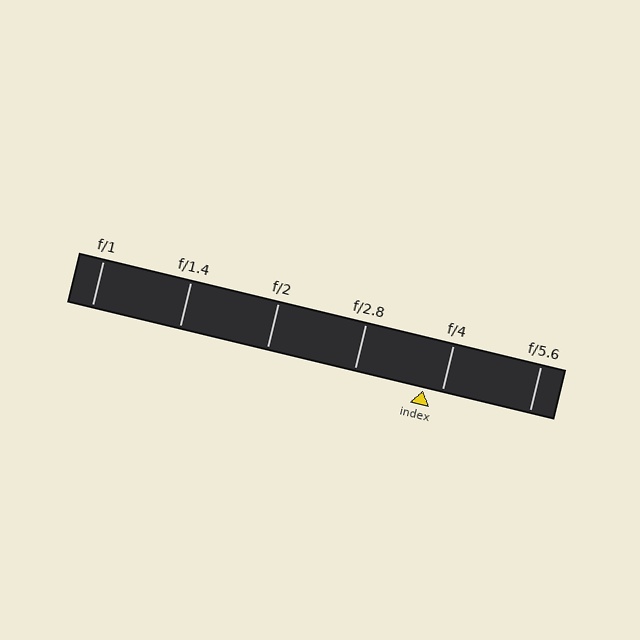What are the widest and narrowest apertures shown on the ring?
The widest aperture shown is f/1 and the narrowest is f/5.6.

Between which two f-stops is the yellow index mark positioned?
The index mark is between f/2.8 and f/4.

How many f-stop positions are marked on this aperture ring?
There are 6 f-stop positions marked.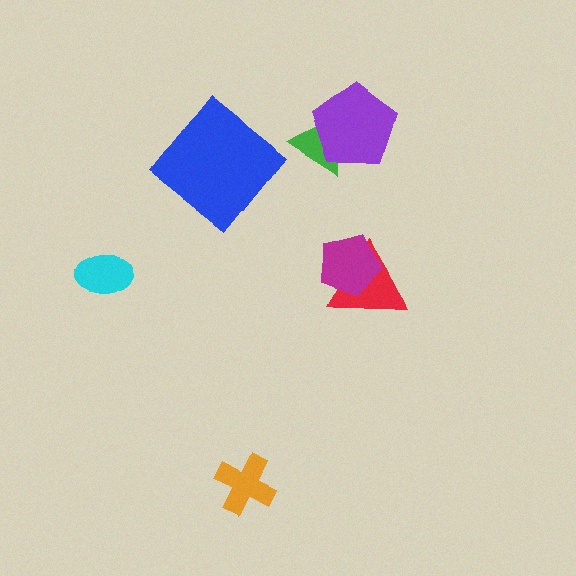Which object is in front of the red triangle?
The magenta pentagon is in front of the red triangle.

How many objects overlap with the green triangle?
1 object overlaps with the green triangle.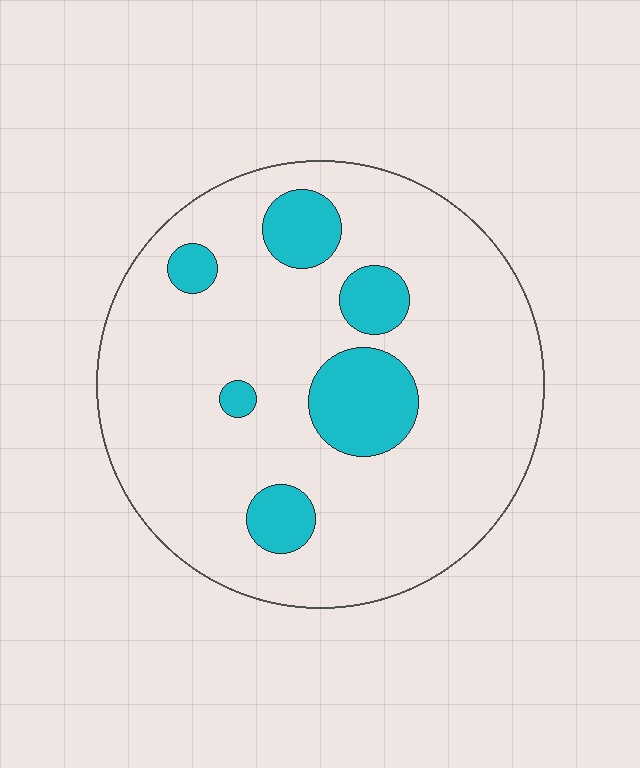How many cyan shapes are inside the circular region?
6.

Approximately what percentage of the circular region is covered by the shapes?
Approximately 15%.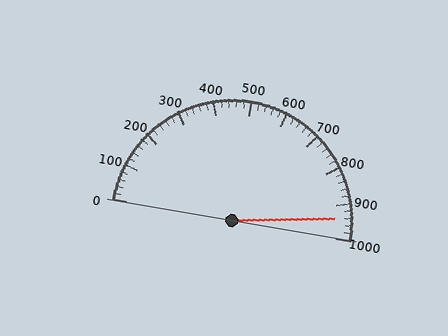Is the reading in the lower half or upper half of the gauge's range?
The reading is in the upper half of the range (0 to 1000).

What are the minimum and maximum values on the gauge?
The gauge ranges from 0 to 1000.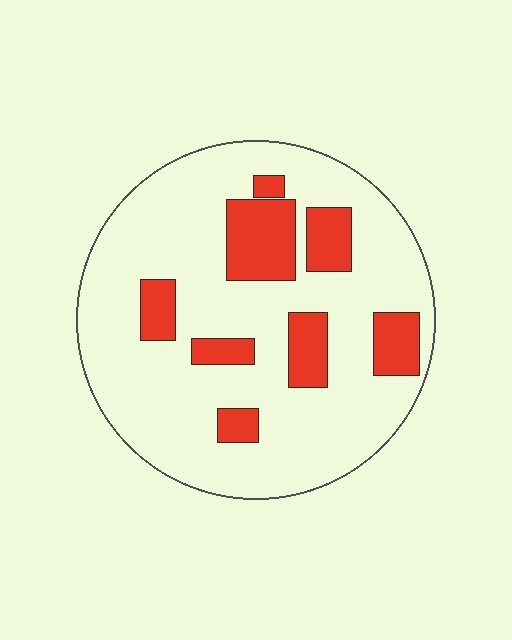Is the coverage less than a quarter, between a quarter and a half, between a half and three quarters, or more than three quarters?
Less than a quarter.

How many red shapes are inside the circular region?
8.